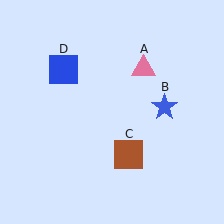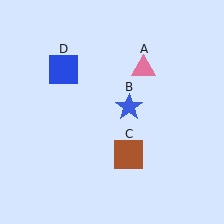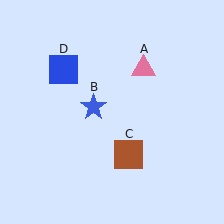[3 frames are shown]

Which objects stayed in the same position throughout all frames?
Pink triangle (object A) and brown square (object C) and blue square (object D) remained stationary.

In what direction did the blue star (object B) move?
The blue star (object B) moved left.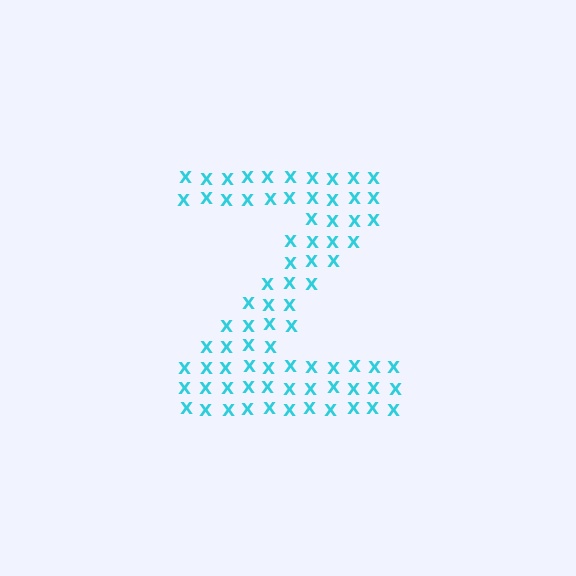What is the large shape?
The large shape is the letter Z.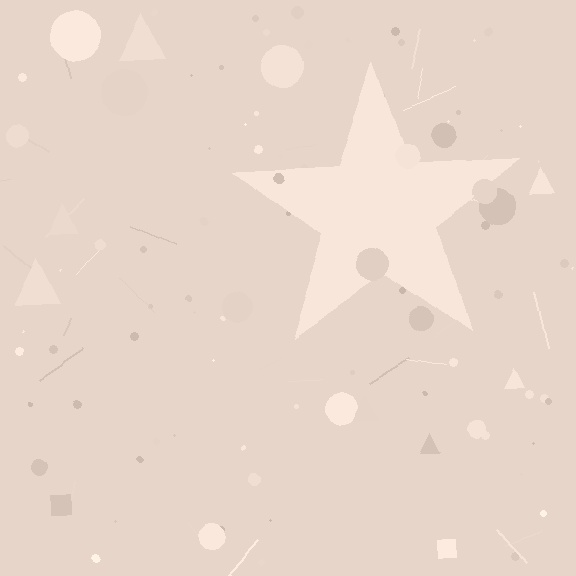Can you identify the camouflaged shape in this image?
The camouflaged shape is a star.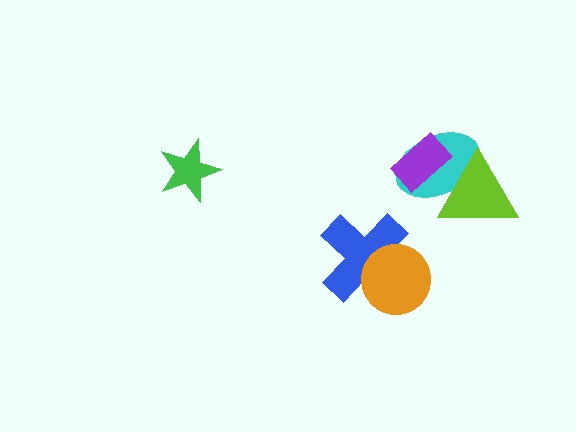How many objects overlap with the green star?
0 objects overlap with the green star.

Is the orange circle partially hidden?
No, no other shape covers it.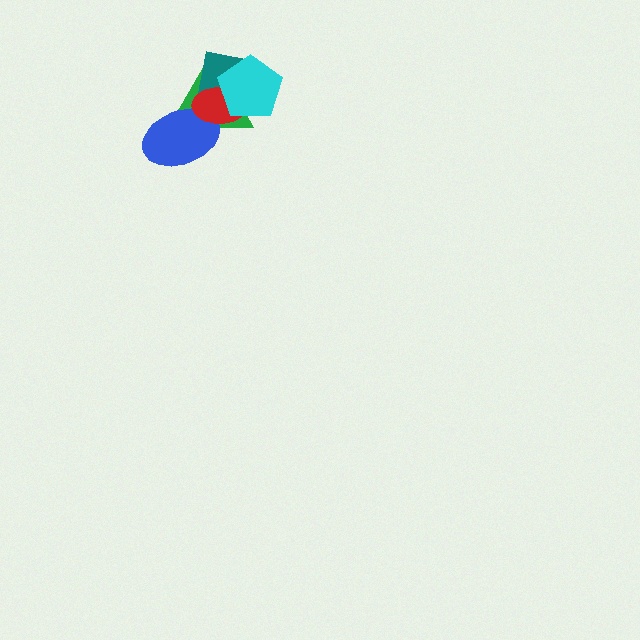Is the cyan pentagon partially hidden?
No, no other shape covers it.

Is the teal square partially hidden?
Yes, it is partially covered by another shape.